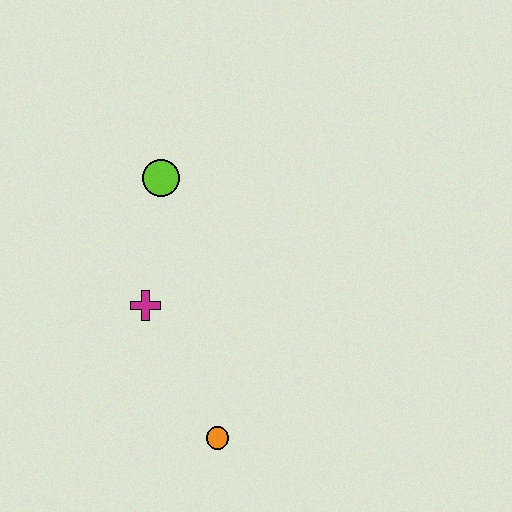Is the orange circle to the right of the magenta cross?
Yes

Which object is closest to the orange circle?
The magenta cross is closest to the orange circle.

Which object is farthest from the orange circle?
The lime circle is farthest from the orange circle.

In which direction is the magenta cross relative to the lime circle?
The magenta cross is below the lime circle.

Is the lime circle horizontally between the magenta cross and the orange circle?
Yes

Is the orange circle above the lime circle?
No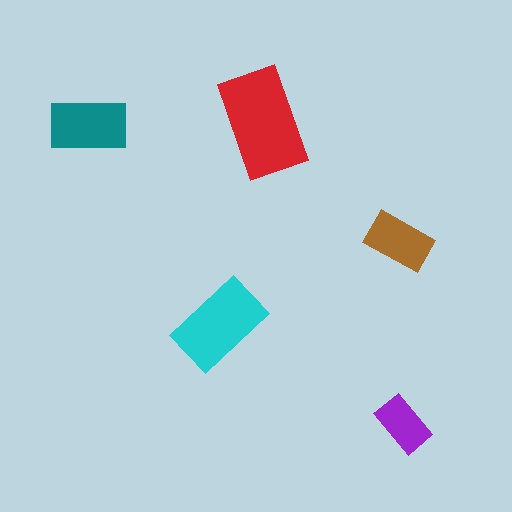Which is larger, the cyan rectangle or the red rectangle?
The red one.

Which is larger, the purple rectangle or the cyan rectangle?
The cyan one.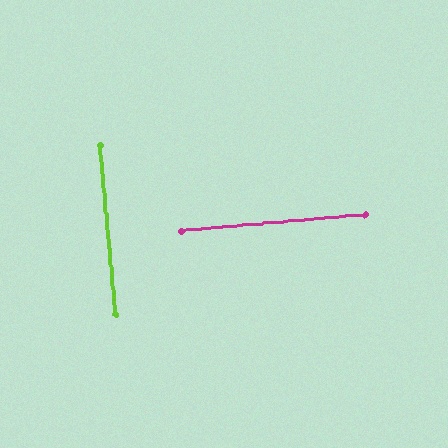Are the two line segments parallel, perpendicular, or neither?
Perpendicular — they meet at approximately 90°.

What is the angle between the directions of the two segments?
Approximately 90 degrees.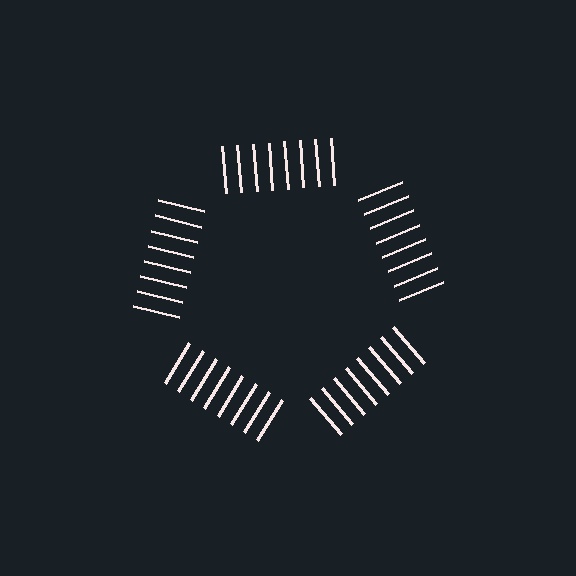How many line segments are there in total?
40 — 8 along each of the 5 edges.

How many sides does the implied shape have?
5 sides — the line-ends trace a pentagon.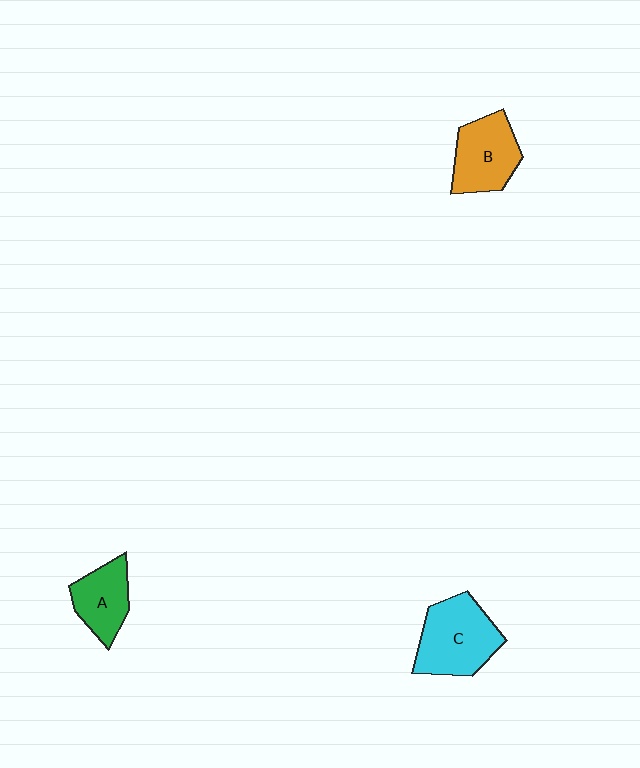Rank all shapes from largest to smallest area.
From largest to smallest: C (cyan), B (orange), A (green).